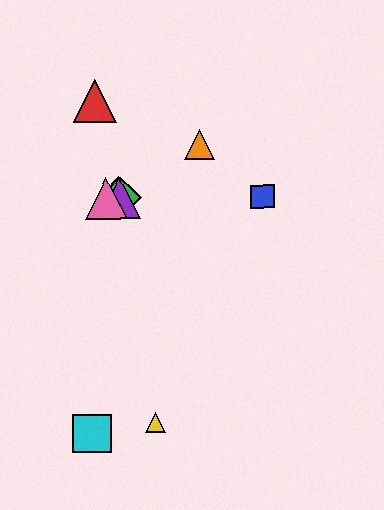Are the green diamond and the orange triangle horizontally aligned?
No, the green diamond is at y≈198 and the orange triangle is at y≈144.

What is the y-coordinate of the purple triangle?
The purple triangle is at y≈198.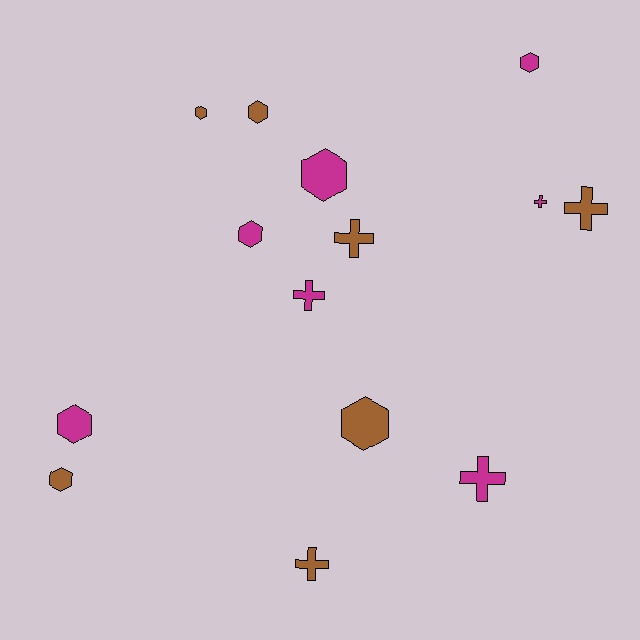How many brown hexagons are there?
There are 4 brown hexagons.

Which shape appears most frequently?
Hexagon, with 8 objects.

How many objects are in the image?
There are 14 objects.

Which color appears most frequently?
Magenta, with 7 objects.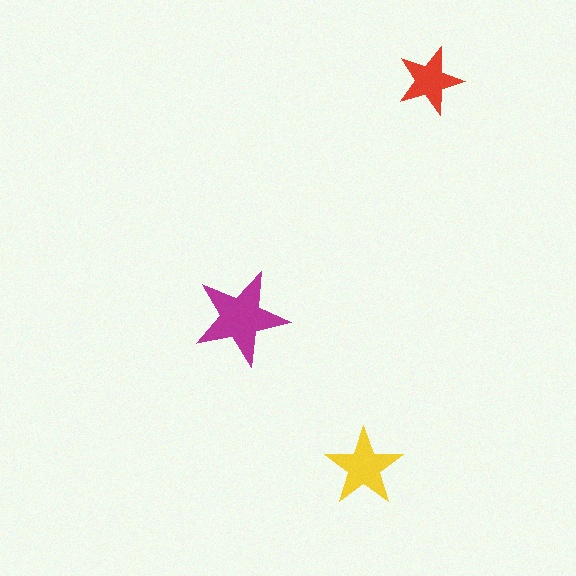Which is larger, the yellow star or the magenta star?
The magenta one.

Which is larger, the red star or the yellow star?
The yellow one.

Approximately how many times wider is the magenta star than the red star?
About 1.5 times wider.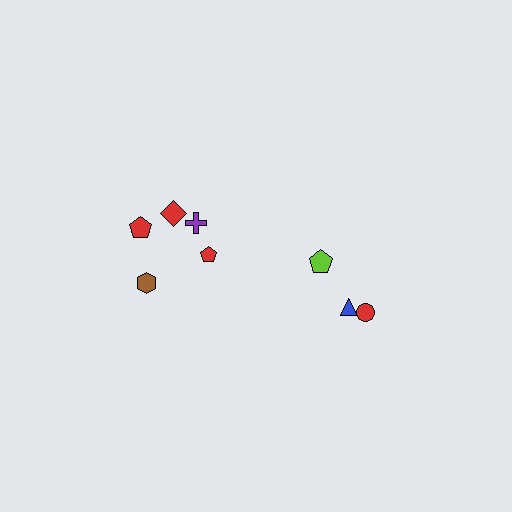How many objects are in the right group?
There are 3 objects.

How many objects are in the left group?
There are 5 objects.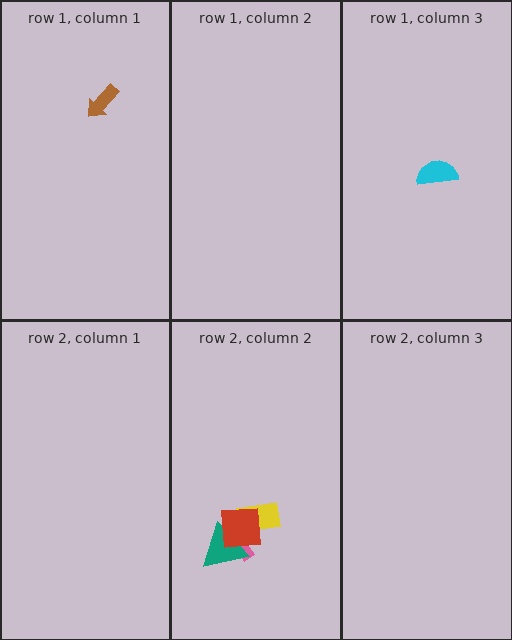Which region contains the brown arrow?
The row 1, column 1 region.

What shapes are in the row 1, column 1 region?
The brown arrow.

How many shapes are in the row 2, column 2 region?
4.